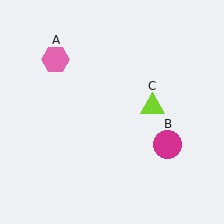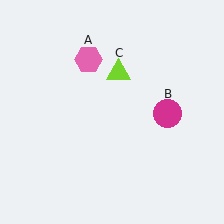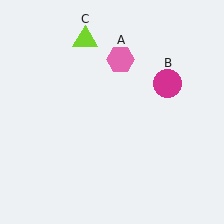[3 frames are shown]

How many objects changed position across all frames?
3 objects changed position: pink hexagon (object A), magenta circle (object B), lime triangle (object C).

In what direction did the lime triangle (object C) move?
The lime triangle (object C) moved up and to the left.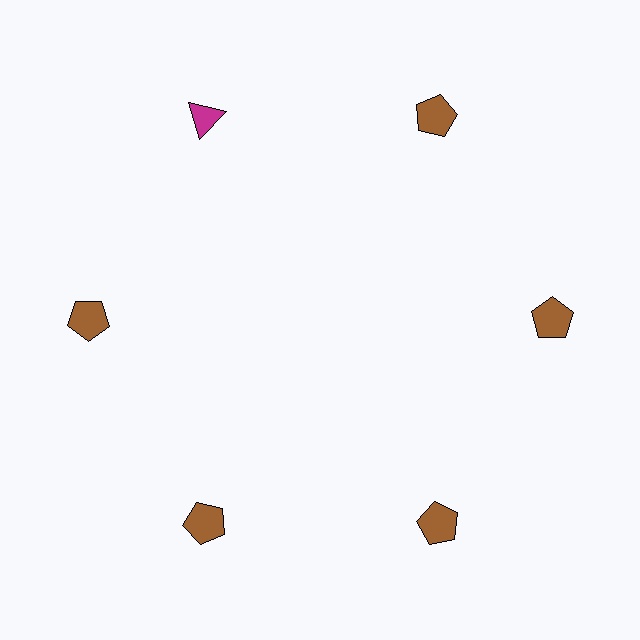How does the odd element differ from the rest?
It differs in both color (magenta instead of brown) and shape (triangle instead of pentagon).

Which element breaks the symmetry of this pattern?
The magenta triangle at roughly the 11 o'clock position breaks the symmetry. All other shapes are brown pentagons.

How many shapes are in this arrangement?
There are 6 shapes arranged in a ring pattern.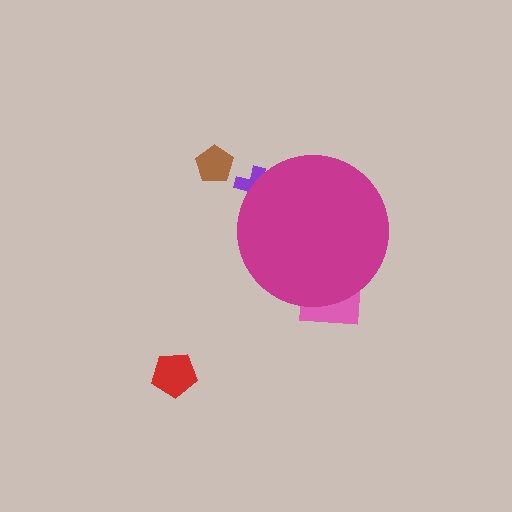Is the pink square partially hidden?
Yes, the pink square is partially hidden behind the magenta circle.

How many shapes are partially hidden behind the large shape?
2 shapes are partially hidden.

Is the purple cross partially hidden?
Yes, the purple cross is partially hidden behind the magenta circle.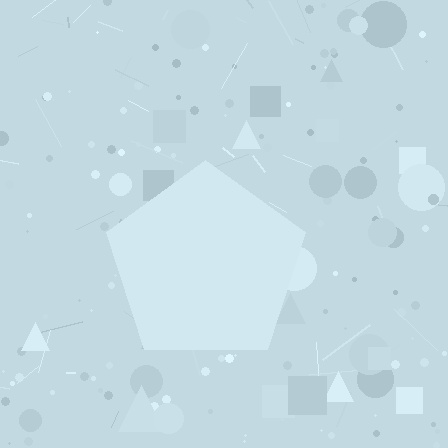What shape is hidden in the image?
A pentagon is hidden in the image.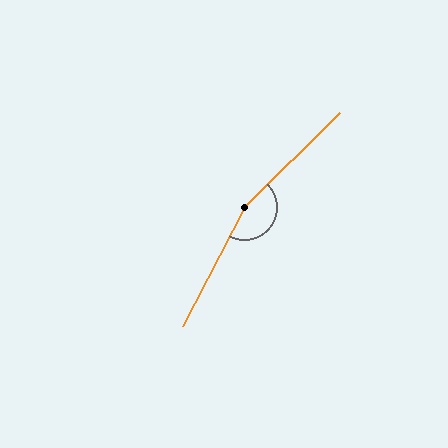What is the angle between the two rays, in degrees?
Approximately 162 degrees.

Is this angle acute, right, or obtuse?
It is obtuse.